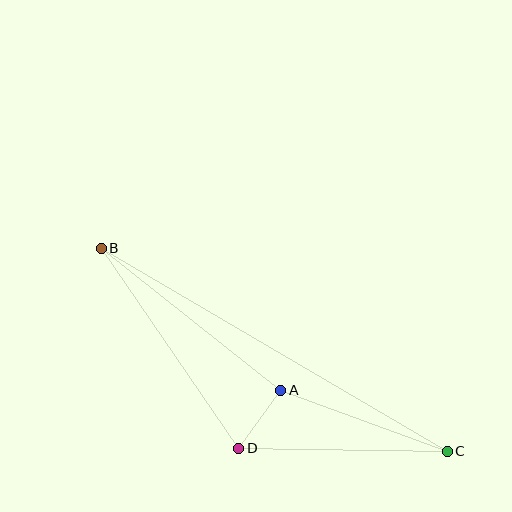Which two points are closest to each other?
Points A and D are closest to each other.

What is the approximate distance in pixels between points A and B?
The distance between A and B is approximately 229 pixels.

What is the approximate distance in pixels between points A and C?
The distance between A and C is approximately 177 pixels.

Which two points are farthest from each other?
Points B and C are farthest from each other.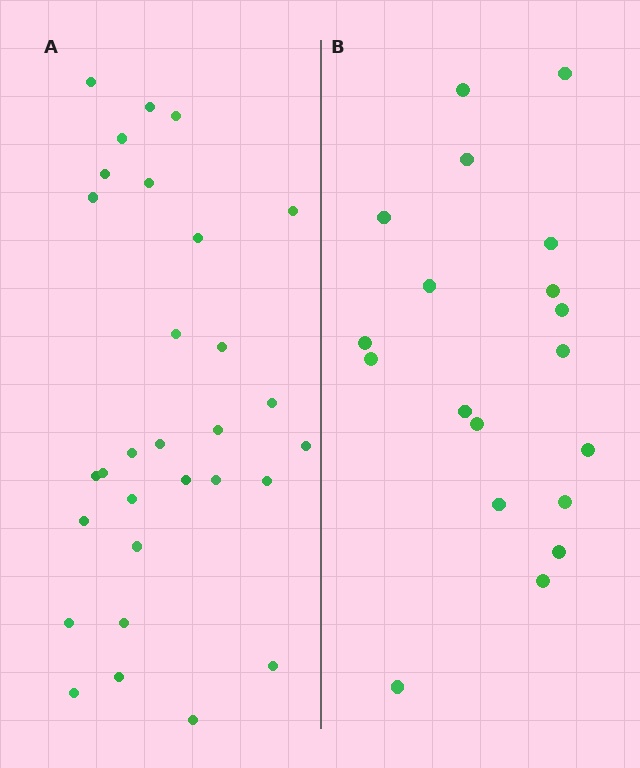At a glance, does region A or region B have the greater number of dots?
Region A (the left region) has more dots.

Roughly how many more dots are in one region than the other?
Region A has roughly 12 or so more dots than region B.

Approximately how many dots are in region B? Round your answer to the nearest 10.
About 20 dots. (The exact count is 19, which rounds to 20.)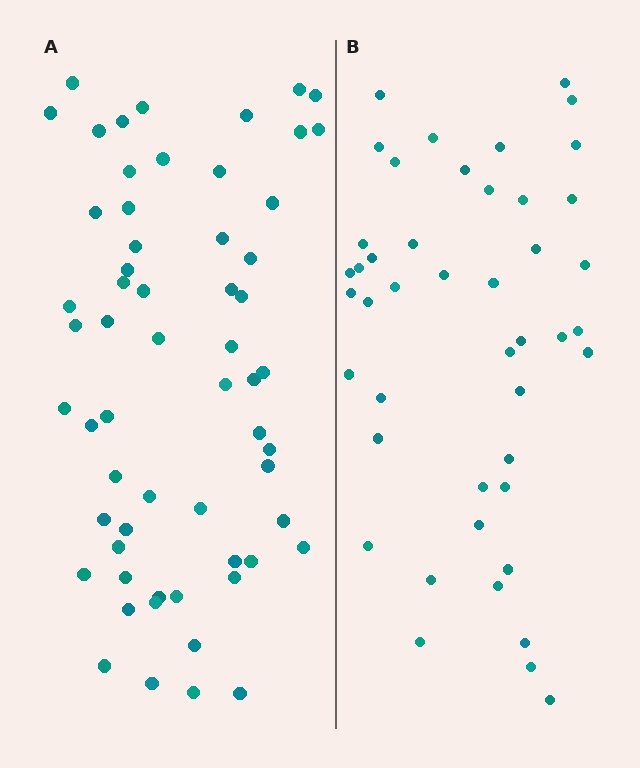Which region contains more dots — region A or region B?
Region A (the left region) has more dots.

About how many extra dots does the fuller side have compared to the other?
Region A has approximately 15 more dots than region B.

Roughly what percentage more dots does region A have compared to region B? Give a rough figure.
About 35% more.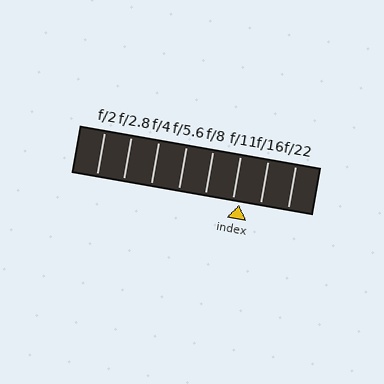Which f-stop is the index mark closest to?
The index mark is closest to f/11.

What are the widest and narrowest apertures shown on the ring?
The widest aperture shown is f/2 and the narrowest is f/22.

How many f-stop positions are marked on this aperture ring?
There are 8 f-stop positions marked.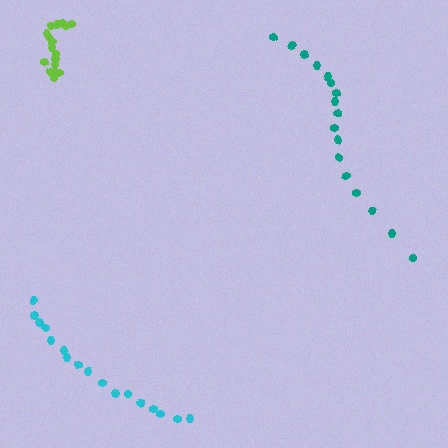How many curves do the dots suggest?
There are 3 distinct paths.